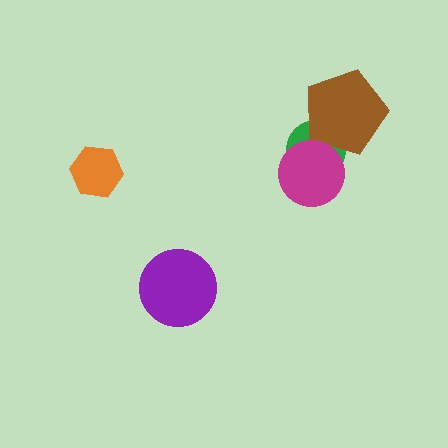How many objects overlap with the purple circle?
0 objects overlap with the purple circle.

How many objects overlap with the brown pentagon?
1 object overlaps with the brown pentagon.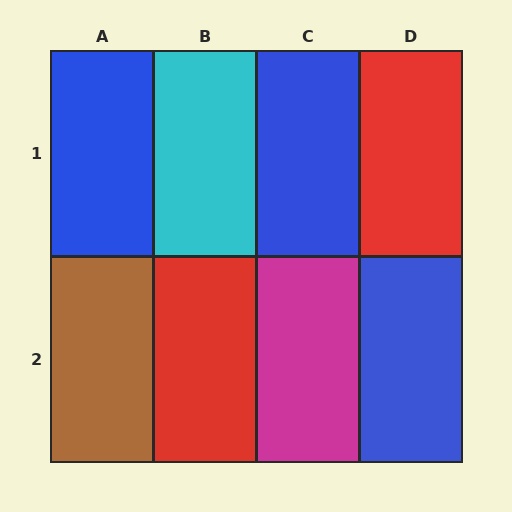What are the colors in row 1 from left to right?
Blue, cyan, blue, red.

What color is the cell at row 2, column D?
Blue.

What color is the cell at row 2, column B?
Red.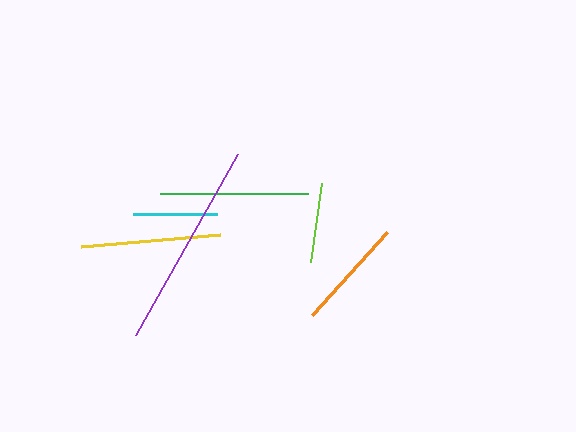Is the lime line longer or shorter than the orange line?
The orange line is longer than the lime line.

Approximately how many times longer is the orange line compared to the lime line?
The orange line is approximately 1.4 times the length of the lime line.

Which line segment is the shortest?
The lime line is the shortest at approximately 79 pixels.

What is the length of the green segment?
The green segment is approximately 148 pixels long.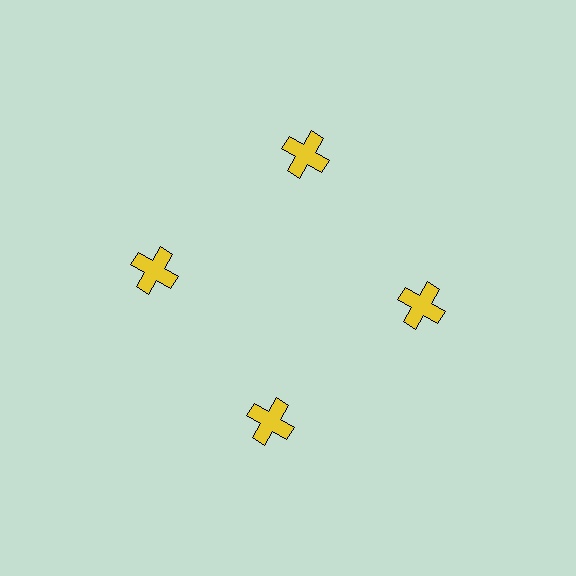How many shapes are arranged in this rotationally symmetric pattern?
There are 4 shapes, arranged in 4 groups of 1.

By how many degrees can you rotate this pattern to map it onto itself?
The pattern maps onto itself every 90 degrees of rotation.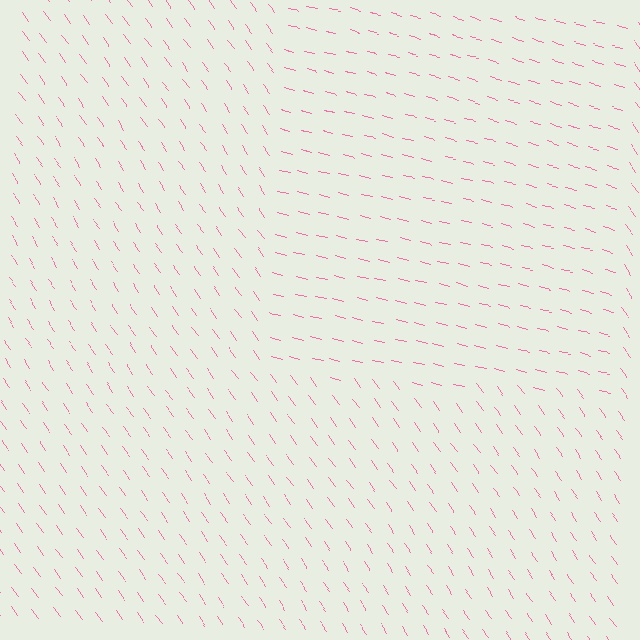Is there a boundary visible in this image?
Yes, there is a texture boundary formed by a change in line orientation.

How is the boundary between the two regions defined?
The boundary is defined purely by a change in line orientation (approximately 39 degrees difference). All lines are the same color and thickness.